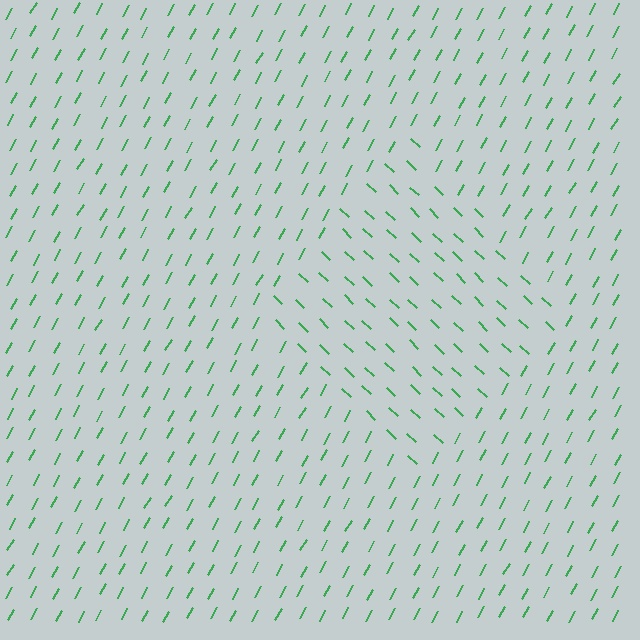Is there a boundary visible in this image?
Yes, there is a texture boundary formed by a change in line orientation.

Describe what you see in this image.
The image is filled with small green line segments. A diamond region in the image has lines oriented differently from the surrounding lines, creating a visible texture boundary.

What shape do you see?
I see a diamond.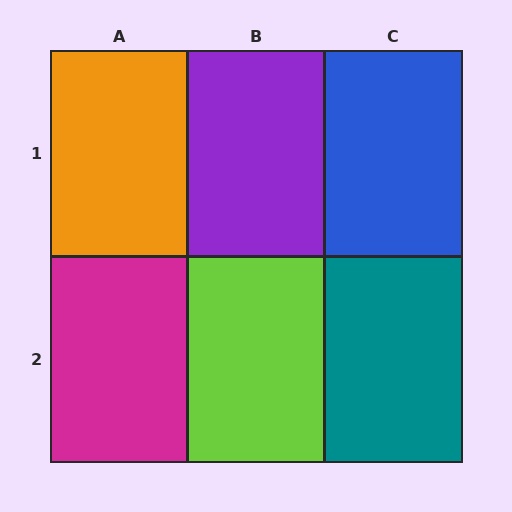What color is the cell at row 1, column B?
Purple.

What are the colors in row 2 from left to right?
Magenta, lime, teal.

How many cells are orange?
1 cell is orange.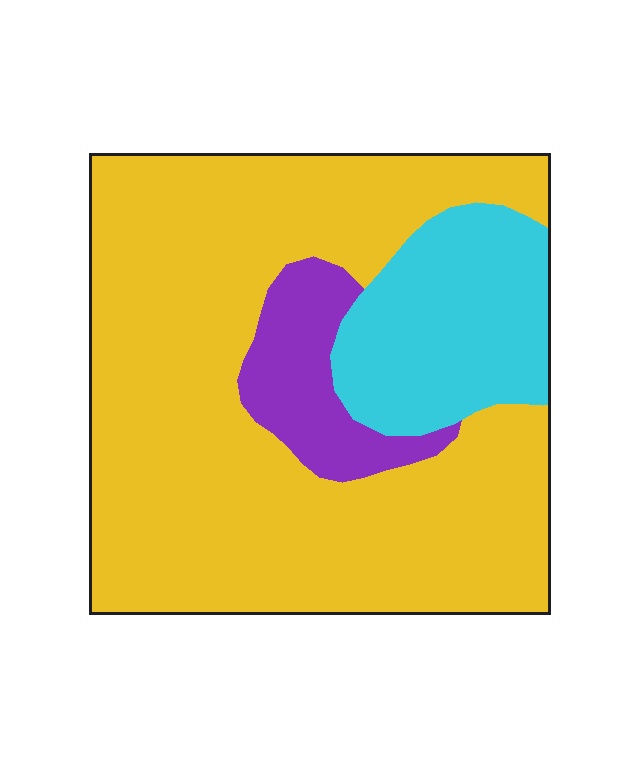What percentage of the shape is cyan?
Cyan covers 18% of the shape.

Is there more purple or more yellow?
Yellow.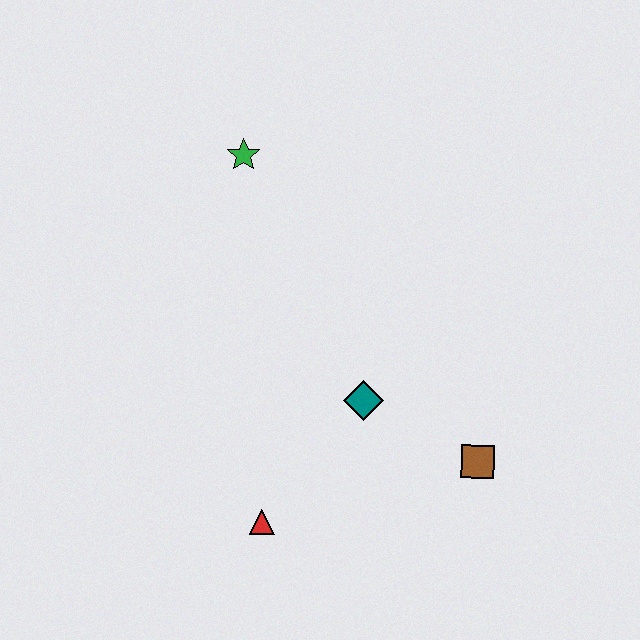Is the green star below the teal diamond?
No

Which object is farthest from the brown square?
The green star is farthest from the brown square.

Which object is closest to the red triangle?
The teal diamond is closest to the red triangle.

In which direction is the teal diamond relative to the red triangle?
The teal diamond is above the red triangle.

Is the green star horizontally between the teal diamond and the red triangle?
No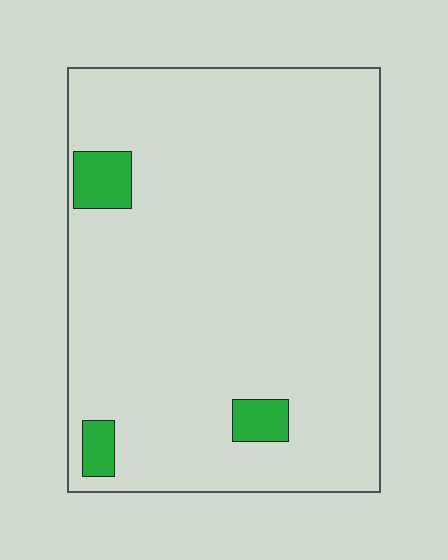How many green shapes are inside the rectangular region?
3.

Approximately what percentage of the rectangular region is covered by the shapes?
Approximately 5%.